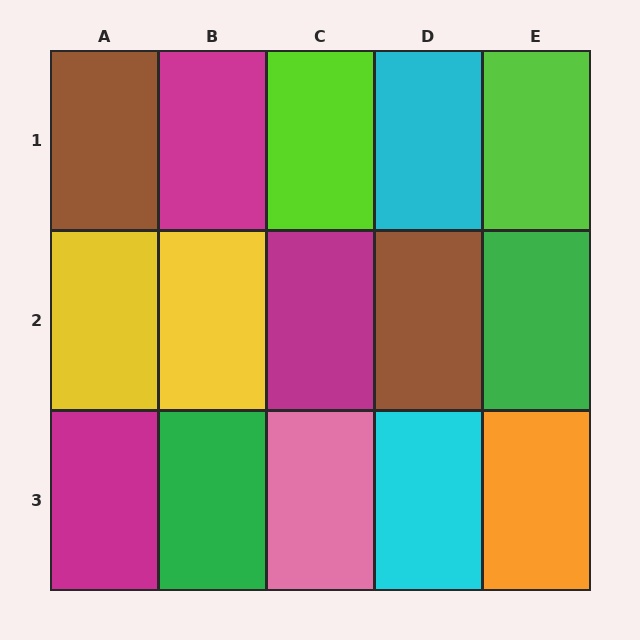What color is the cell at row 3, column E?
Orange.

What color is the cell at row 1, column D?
Cyan.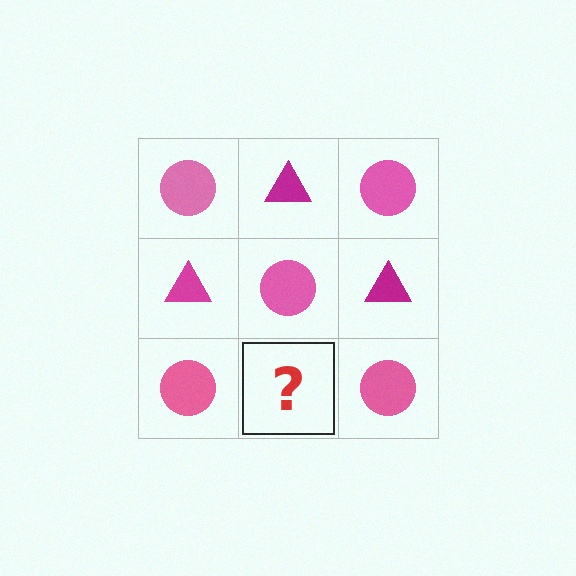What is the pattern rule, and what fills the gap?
The rule is that it alternates pink circle and magenta triangle in a checkerboard pattern. The gap should be filled with a magenta triangle.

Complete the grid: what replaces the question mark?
The question mark should be replaced with a magenta triangle.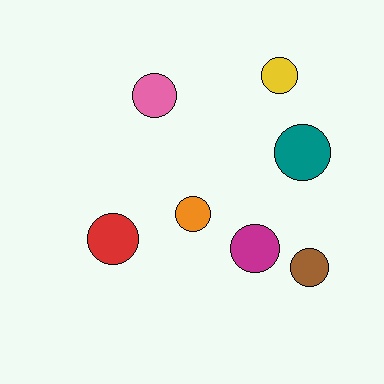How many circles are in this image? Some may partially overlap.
There are 7 circles.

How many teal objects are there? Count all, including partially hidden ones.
There is 1 teal object.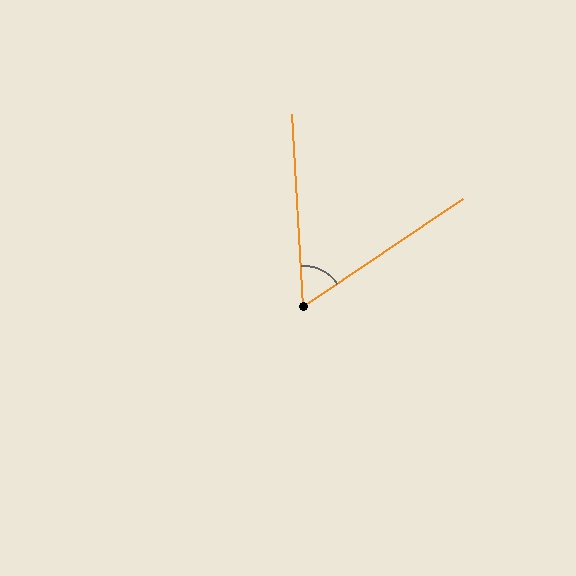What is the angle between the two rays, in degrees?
Approximately 60 degrees.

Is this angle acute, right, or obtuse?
It is acute.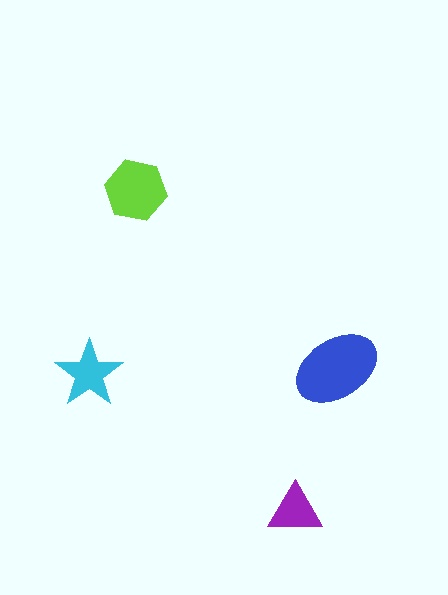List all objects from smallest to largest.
The purple triangle, the cyan star, the lime hexagon, the blue ellipse.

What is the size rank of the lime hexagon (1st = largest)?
2nd.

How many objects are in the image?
There are 4 objects in the image.